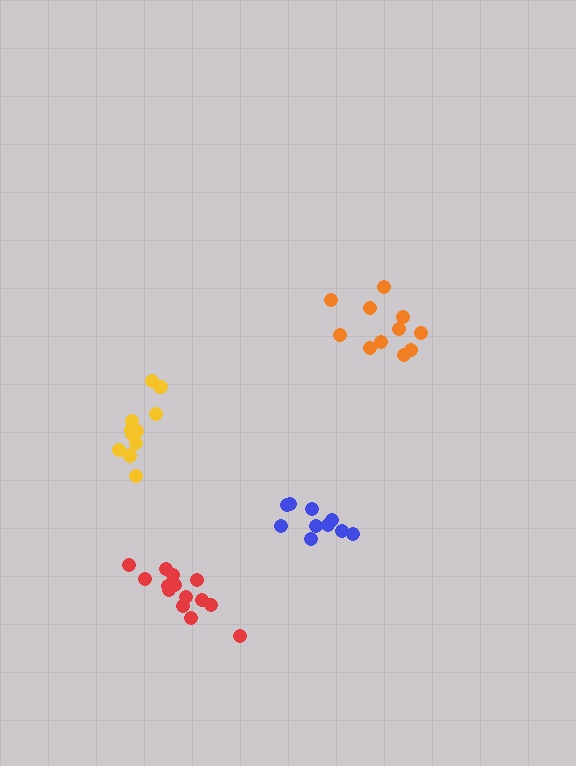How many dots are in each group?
Group 1: 11 dots, Group 2: 11 dots, Group 3: 10 dots, Group 4: 14 dots (46 total).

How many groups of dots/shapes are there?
There are 4 groups.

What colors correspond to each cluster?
The clusters are colored: orange, yellow, blue, red.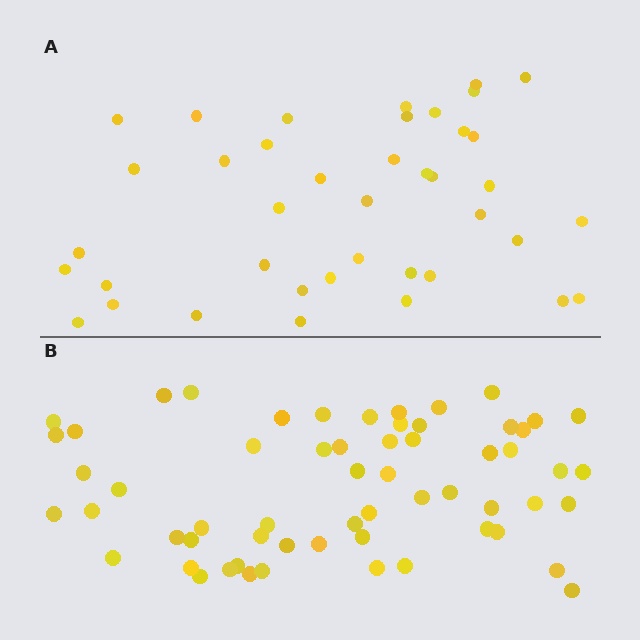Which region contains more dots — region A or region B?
Region B (the bottom region) has more dots.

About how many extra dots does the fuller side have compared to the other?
Region B has approximately 20 more dots than region A.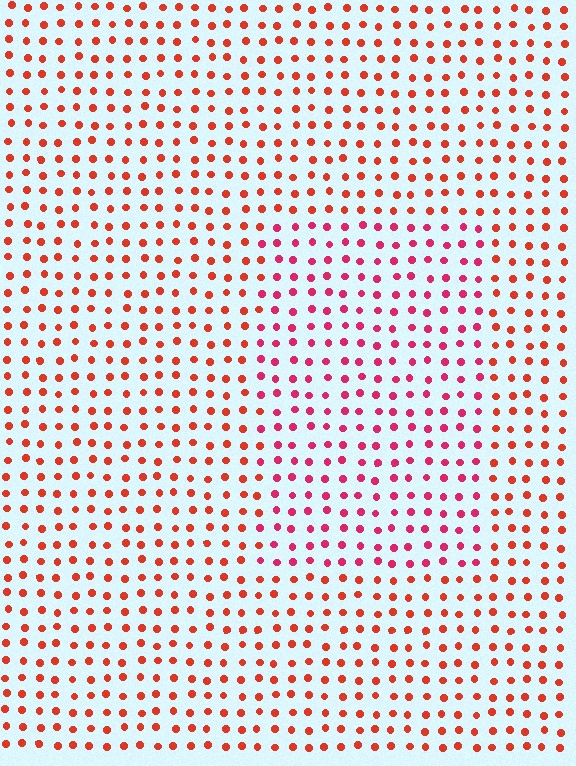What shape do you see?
I see a rectangle.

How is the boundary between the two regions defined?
The boundary is defined purely by a slight shift in hue (about 28 degrees). Spacing, size, and orientation are identical on both sides.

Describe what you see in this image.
The image is filled with small red elements in a uniform arrangement. A rectangle-shaped region is visible where the elements are tinted to a slightly different hue, forming a subtle color boundary.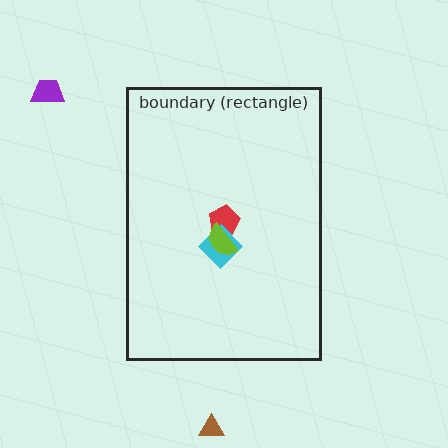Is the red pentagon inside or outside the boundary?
Inside.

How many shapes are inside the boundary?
3 inside, 2 outside.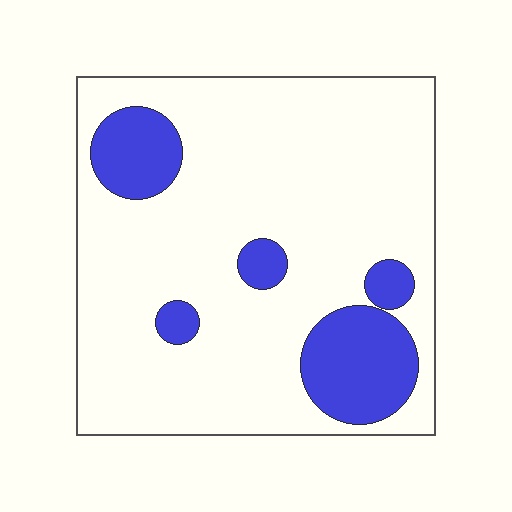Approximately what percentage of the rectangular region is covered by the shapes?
Approximately 20%.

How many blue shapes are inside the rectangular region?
5.